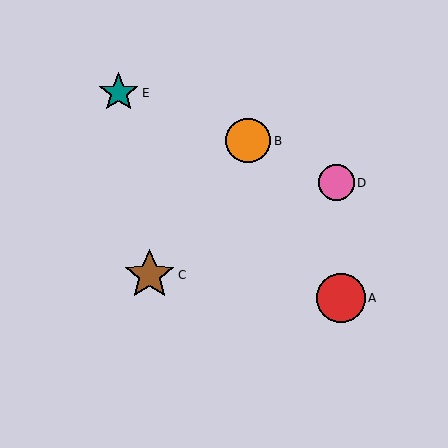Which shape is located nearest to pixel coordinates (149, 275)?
The brown star (labeled C) at (150, 275) is nearest to that location.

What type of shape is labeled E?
Shape E is a teal star.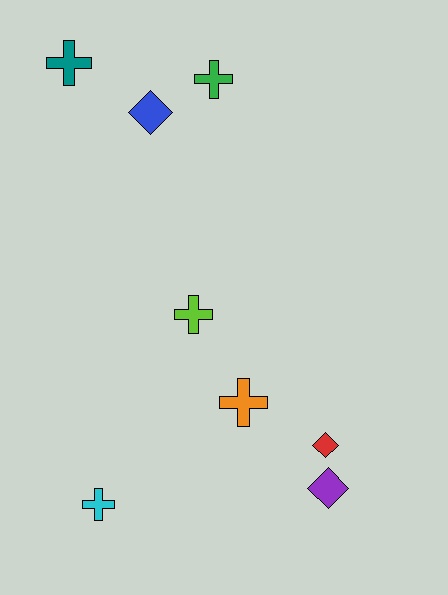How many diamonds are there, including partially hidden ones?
There are 3 diamonds.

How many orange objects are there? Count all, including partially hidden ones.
There is 1 orange object.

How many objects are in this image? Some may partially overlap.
There are 8 objects.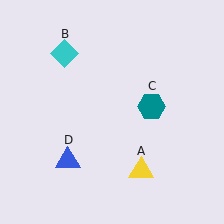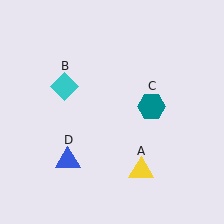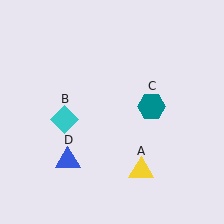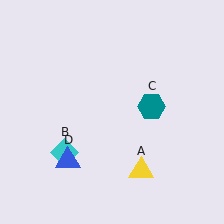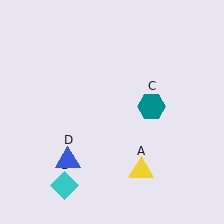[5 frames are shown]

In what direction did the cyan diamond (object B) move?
The cyan diamond (object B) moved down.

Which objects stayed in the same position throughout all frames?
Yellow triangle (object A) and teal hexagon (object C) and blue triangle (object D) remained stationary.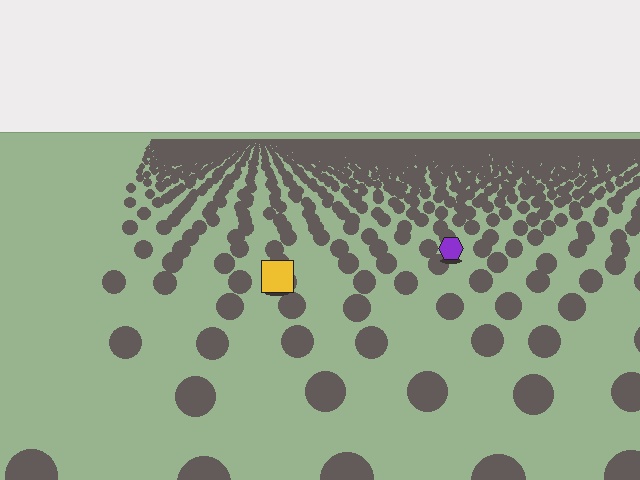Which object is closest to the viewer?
The yellow square is closest. The texture marks near it are larger and more spread out.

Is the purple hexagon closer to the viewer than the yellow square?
No. The yellow square is closer — you can tell from the texture gradient: the ground texture is coarser near it.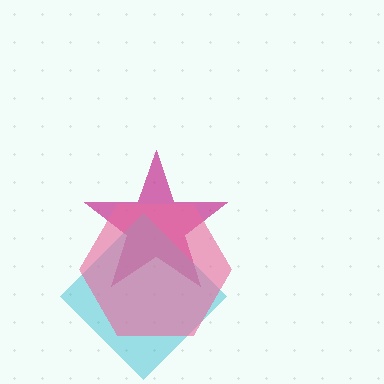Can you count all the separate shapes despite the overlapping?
Yes, there are 3 separate shapes.